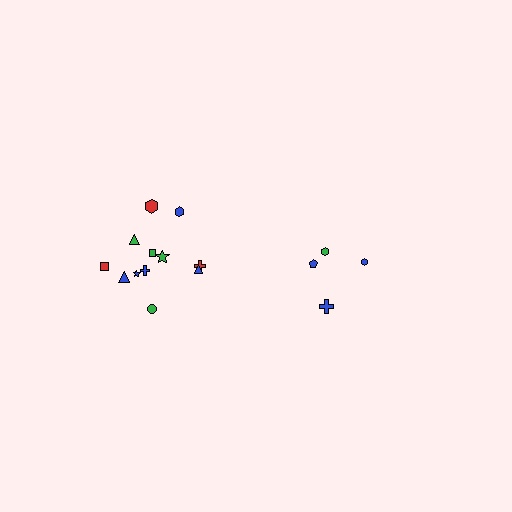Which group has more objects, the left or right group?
The left group.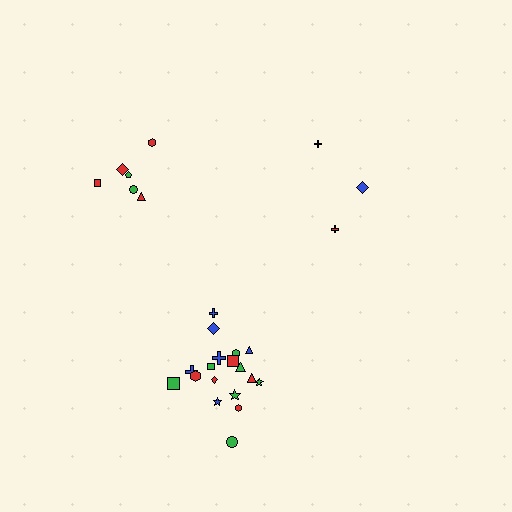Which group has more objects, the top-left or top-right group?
The top-left group.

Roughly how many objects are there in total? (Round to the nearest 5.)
Roughly 25 objects in total.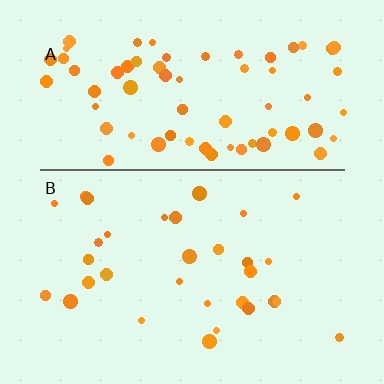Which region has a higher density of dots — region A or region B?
A (the top).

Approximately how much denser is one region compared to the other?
Approximately 2.3× — region A over region B.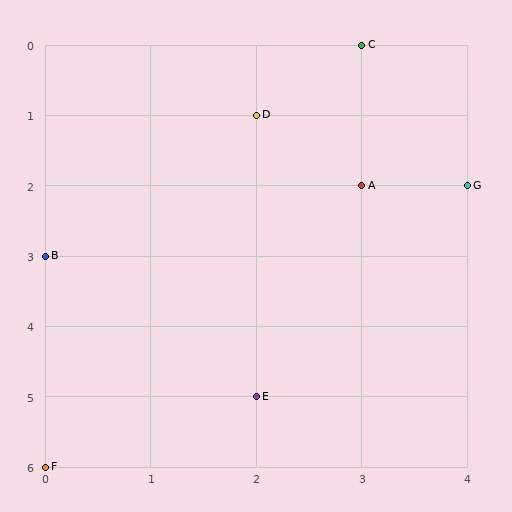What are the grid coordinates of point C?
Point C is at grid coordinates (3, 0).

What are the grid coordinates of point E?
Point E is at grid coordinates (2, 5).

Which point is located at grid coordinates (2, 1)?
Point D is at (2, 1).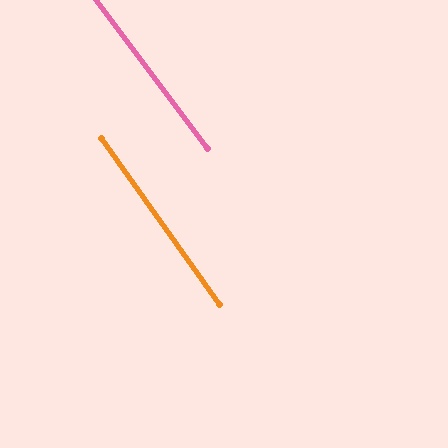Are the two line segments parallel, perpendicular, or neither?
Parallel — their directions differ by only 1.3°.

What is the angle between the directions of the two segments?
Approximately 1 degree.